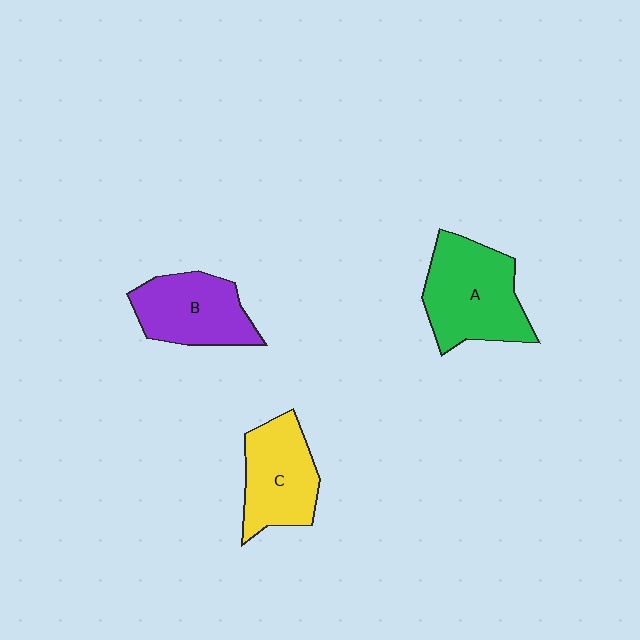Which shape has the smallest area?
Shape C (yellow).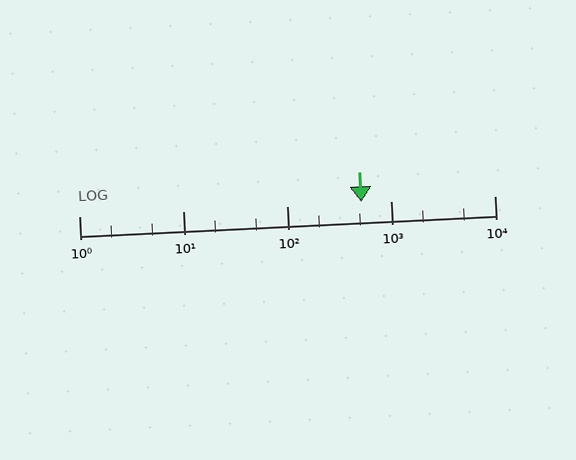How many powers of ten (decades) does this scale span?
The scale spans 4 decades, from 1 to 10000.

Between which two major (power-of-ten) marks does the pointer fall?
The pointer is between 100 and 1000.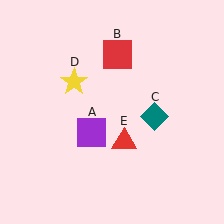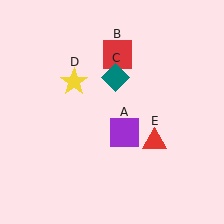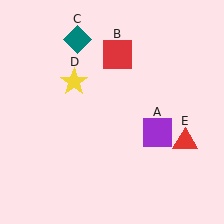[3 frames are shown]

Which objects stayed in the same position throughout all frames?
Red square (object B) and yellow star (object D) remained stationary.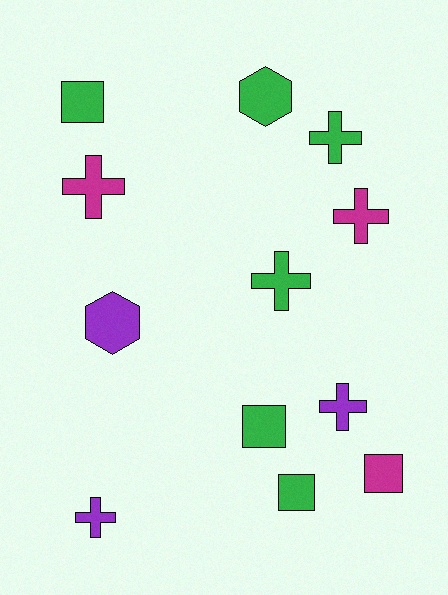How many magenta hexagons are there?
There are no magenta hexagons.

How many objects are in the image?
There are 12 objects.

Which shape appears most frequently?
Cross, with 6 objects.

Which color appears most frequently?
Green, with 6 objects.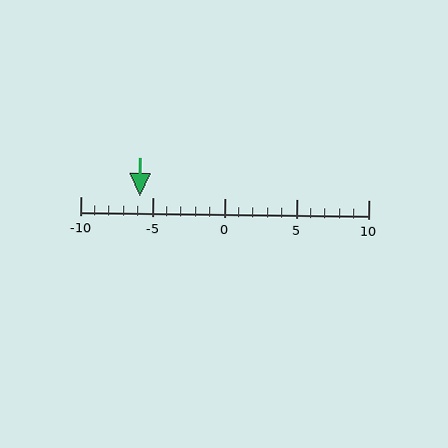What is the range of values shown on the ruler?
The ruler shows values from -10 to 10.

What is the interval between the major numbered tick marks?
The major tick marks are spaced 5 units apart.